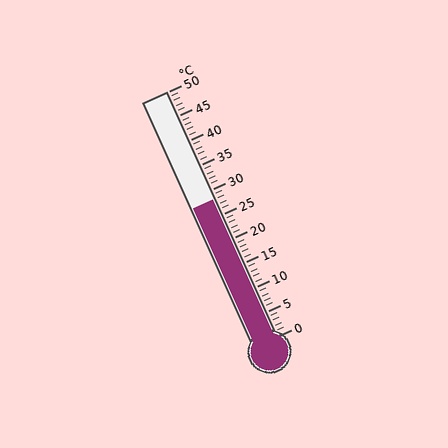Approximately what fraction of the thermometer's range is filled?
The thermometer is filled to approximately 55% of its range.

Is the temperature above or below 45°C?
The temperature is below 45°C.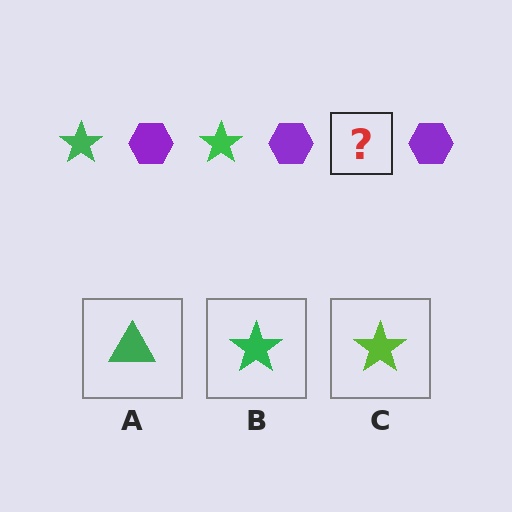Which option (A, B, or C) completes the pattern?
B.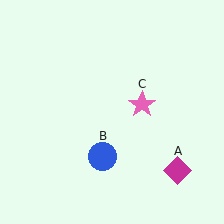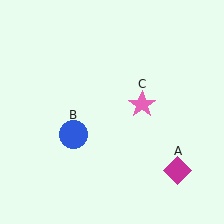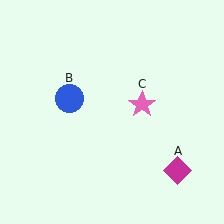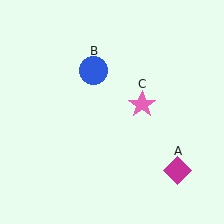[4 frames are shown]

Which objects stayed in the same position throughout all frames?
Magenta diamond (object A) and pink star (object C) remained stationary.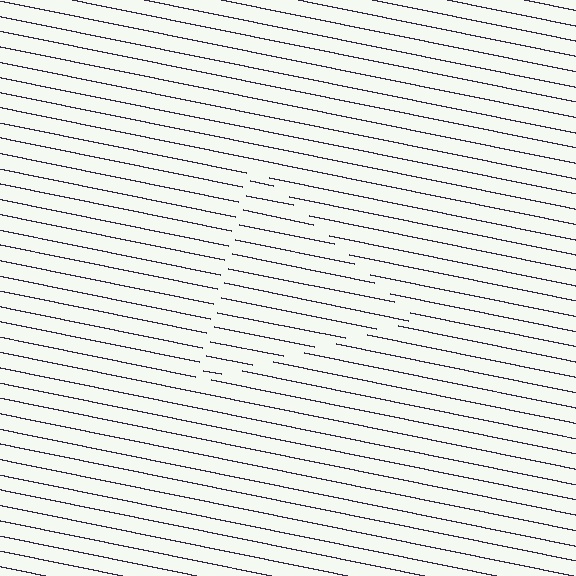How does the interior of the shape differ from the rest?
The interior of the shape contains the same grating, shifted by half a period — the contour is defined by the phase discontinuity where line-ends from the inner and outer gratings abut.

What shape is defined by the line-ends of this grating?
An illusory triangle. The interior of the shape contains the same grating, shifted by half a period — the contour is defined by the phase discontinuity where line-ends from the inner and outer gratings abut.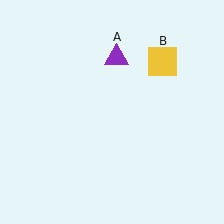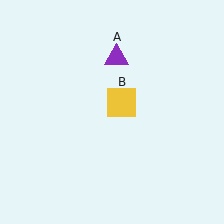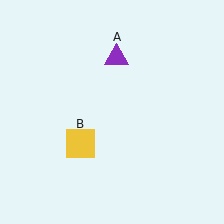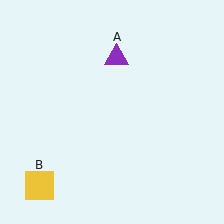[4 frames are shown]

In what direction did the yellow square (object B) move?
The yellow square (object B) moved down and to the left.